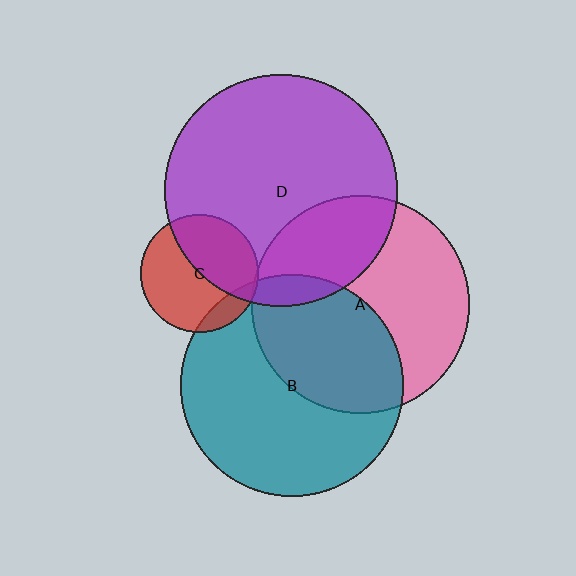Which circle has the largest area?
Circle D (purple).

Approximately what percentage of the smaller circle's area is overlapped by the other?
Approximately 5%.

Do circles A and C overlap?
Yes.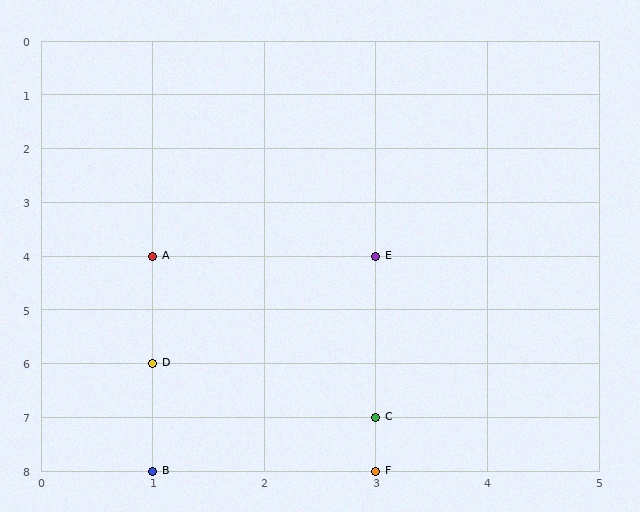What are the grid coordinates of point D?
Point D is at grid coordinates (1, 6).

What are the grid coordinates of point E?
Point E is at grid coordinates (3, 4).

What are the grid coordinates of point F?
Point F is at grid coordinates (3, 8).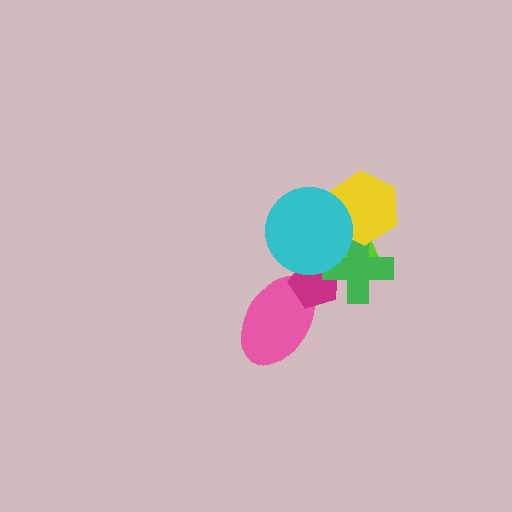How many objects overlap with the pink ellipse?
1 object overlaps with the pink ellipse.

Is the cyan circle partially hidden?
No, no other shape covers it.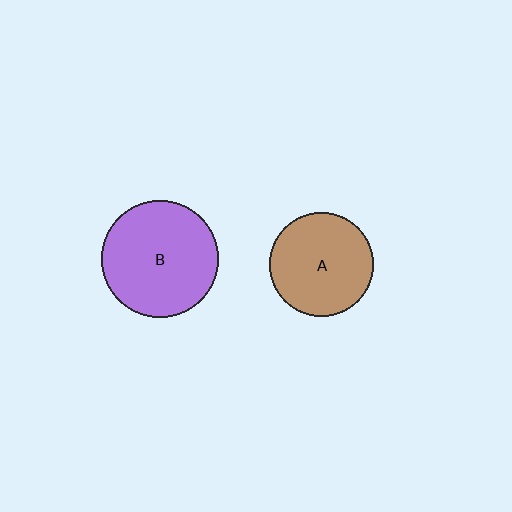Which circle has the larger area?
Circle B (purple).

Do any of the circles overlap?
No, none of the circles overlap.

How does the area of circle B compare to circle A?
Approximately 1.3 times.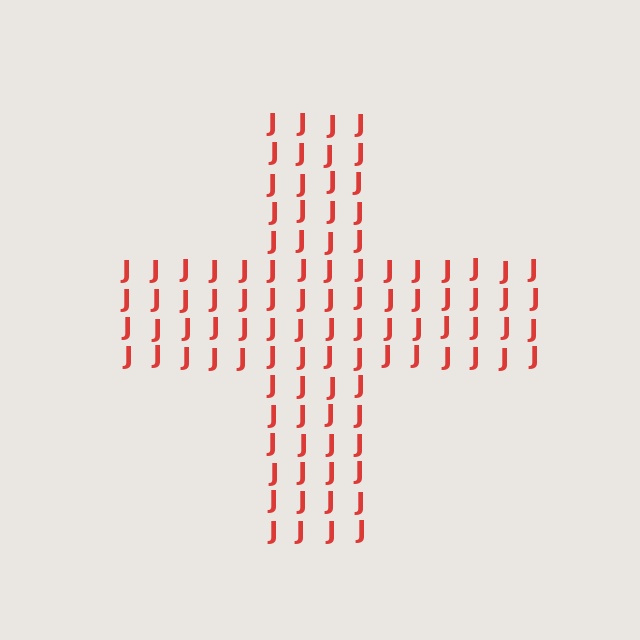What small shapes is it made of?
It is made of small letter J's.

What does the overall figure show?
The overall figure shows a cross.